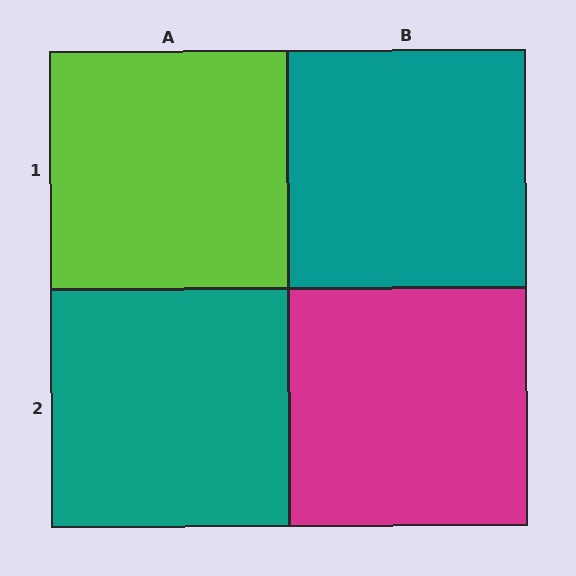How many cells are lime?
1 cell is lime.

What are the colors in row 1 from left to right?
Lime, teal.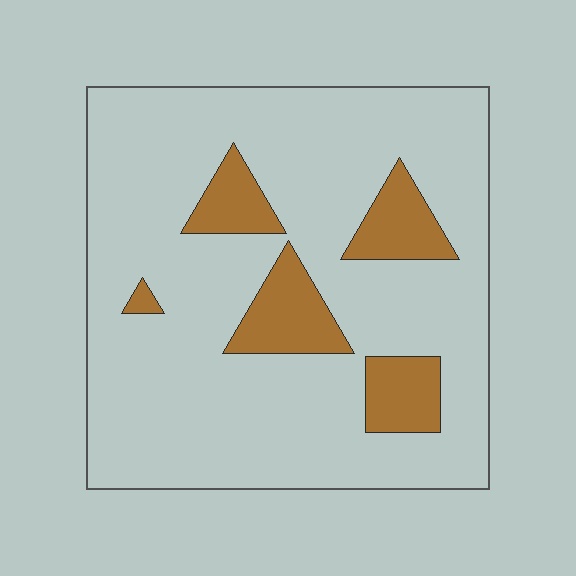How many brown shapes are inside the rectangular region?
5.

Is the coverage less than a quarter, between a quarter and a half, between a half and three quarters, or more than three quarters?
Less than a quarter.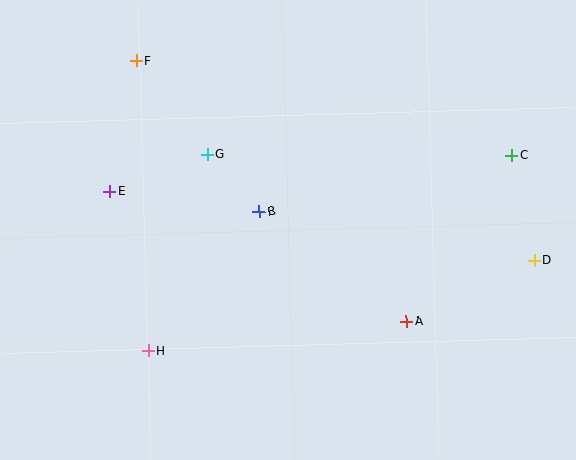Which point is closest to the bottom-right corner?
Point D is closest to the bottom-right corner.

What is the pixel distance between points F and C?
The distance between F and C is 387 pixels.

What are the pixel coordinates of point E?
Point E is at (109, 191).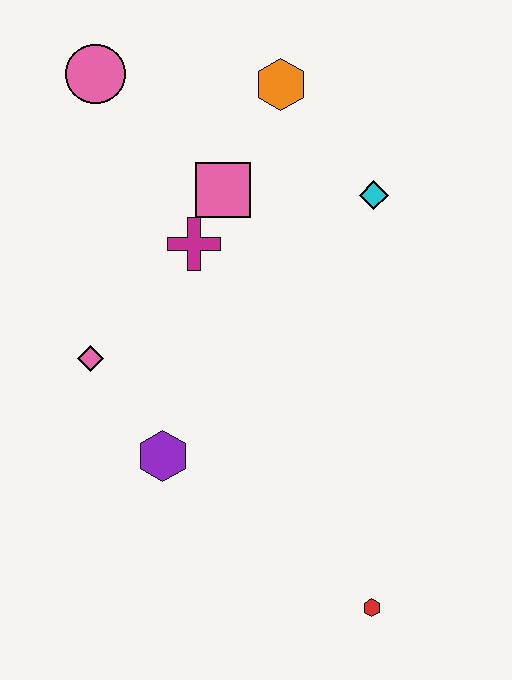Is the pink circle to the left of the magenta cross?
Yes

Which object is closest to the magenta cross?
The pink square is closest to the magenta cross.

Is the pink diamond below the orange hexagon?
Yes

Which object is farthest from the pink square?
The red hexagon is farthest from the pink square.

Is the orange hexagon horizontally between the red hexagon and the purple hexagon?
Yes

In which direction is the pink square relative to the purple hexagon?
The pink square is above the purple hexagon.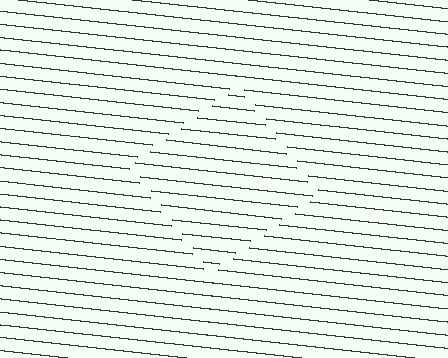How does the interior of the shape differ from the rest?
The interior of the shape contains the same grating, shifted by half a period — the contour is defined by the phase discontinuity where line-ends from the inner and outer gratings abut.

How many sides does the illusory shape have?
4 sides — the line-ends trace a square.